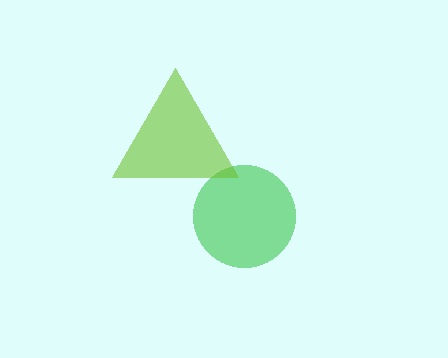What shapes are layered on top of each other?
The layered shapes are: a green circle, a lime triangle.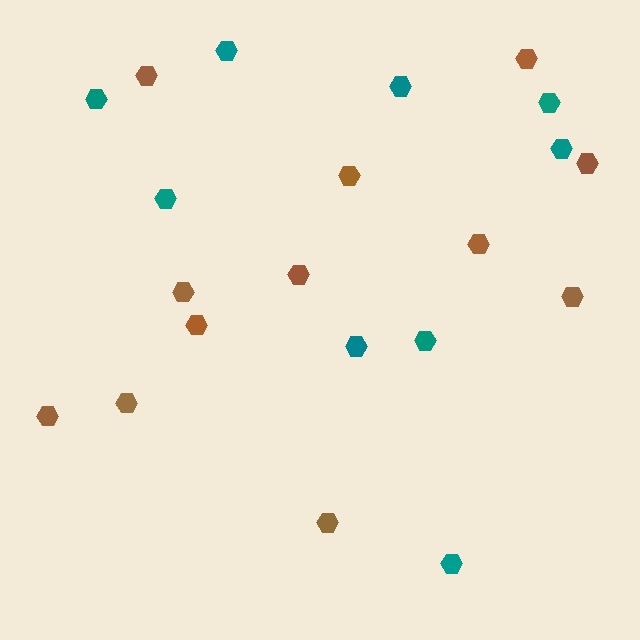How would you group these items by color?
There are 2 groups: one group of brown hexagons (12) and one group of teal hexagons (9).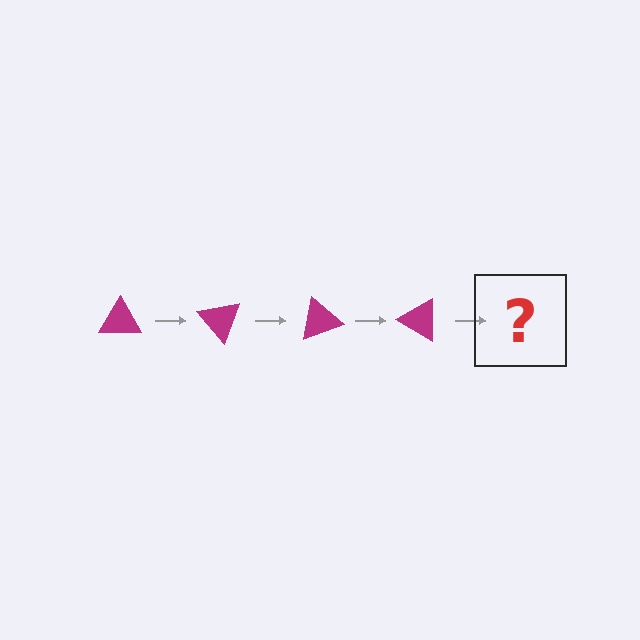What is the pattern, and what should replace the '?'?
The pattern is that the triangle rotates 50 degrees each step. The '?' should be a magenta triangle rotated 200 degrees.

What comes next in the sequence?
The next element should be a magenta triangle rotated 200 degrees.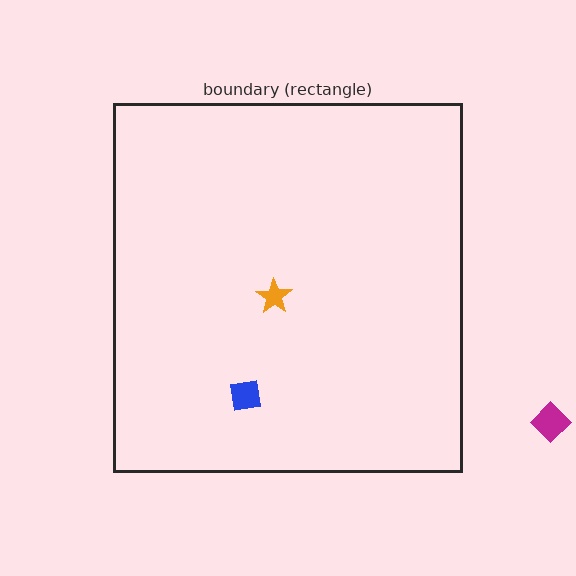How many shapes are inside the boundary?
2 inside, 1 outside.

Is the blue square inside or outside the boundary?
Inside.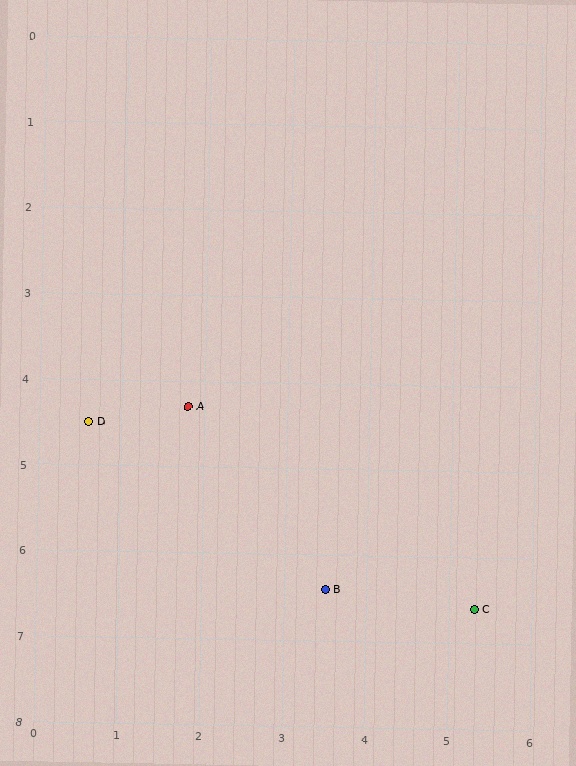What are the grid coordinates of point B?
Point B is at approximately (3.5, 6.4).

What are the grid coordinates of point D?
Point D is at approximately (0.6, 4.5).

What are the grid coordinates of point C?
Point C is at approximately (5.3, 6.6).